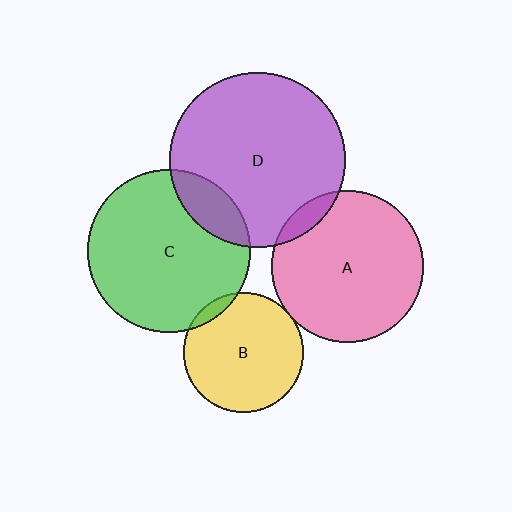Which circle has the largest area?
Circle D (purple).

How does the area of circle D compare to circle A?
Approximately 1.3 times.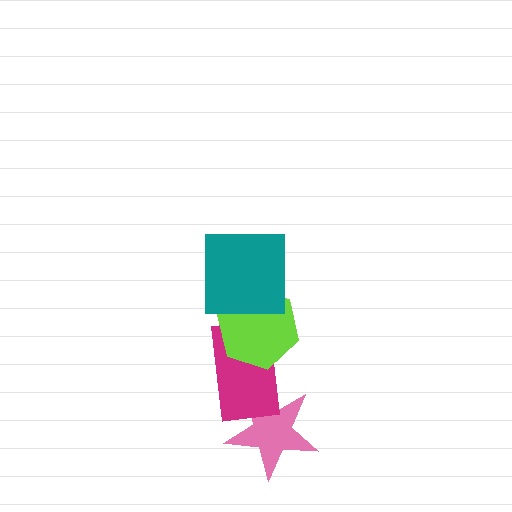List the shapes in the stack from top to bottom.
From top to bottom: the teal square, the lime hexagon, the magenta rectangle, the pink star.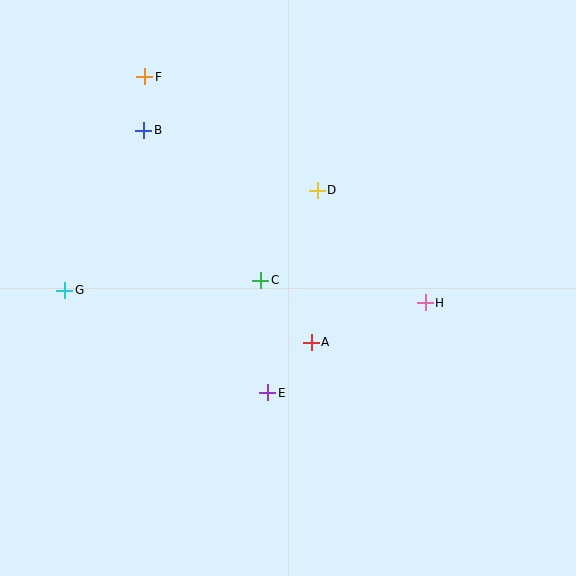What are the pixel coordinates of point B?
Point B is at (144, 130).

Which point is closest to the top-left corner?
Point F is closest to the top-left corner.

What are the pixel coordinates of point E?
Point E is at (268, 393).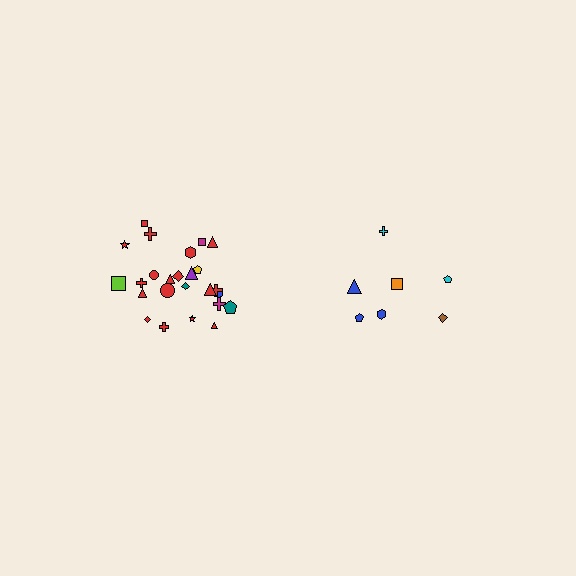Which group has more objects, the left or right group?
The left group.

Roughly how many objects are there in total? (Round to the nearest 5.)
Roughly 30 objects in total.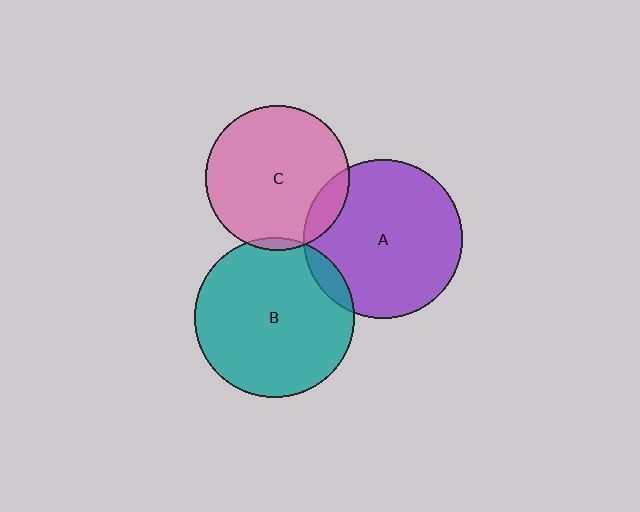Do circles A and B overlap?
Yes.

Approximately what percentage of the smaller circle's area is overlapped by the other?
Approximately 10%.